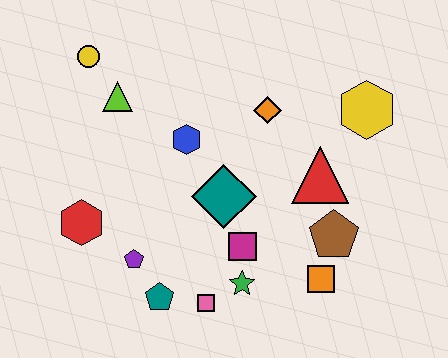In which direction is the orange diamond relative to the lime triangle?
The orange diamond is to the right of the lime triangle.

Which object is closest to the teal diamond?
The magenta square is closest to the teal diamond.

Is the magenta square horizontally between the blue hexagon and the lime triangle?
No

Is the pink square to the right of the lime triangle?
Yes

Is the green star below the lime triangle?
Yes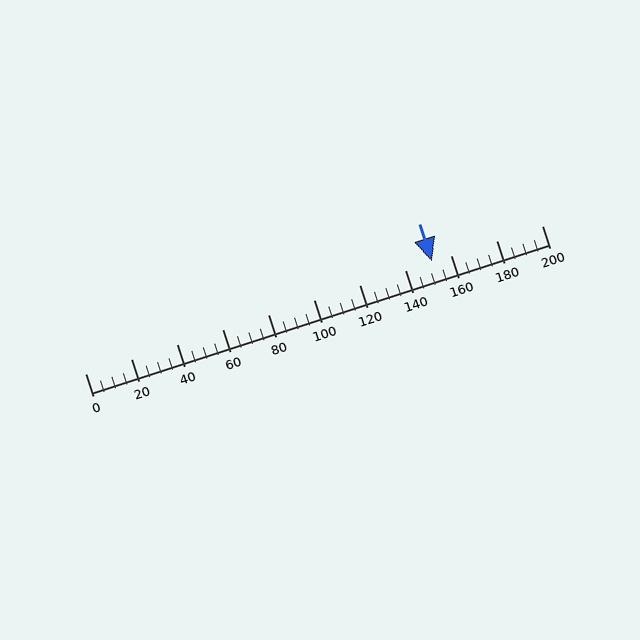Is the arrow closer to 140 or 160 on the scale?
The arrow is closer to 160.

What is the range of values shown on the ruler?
The ruler shows values from 0 to 200.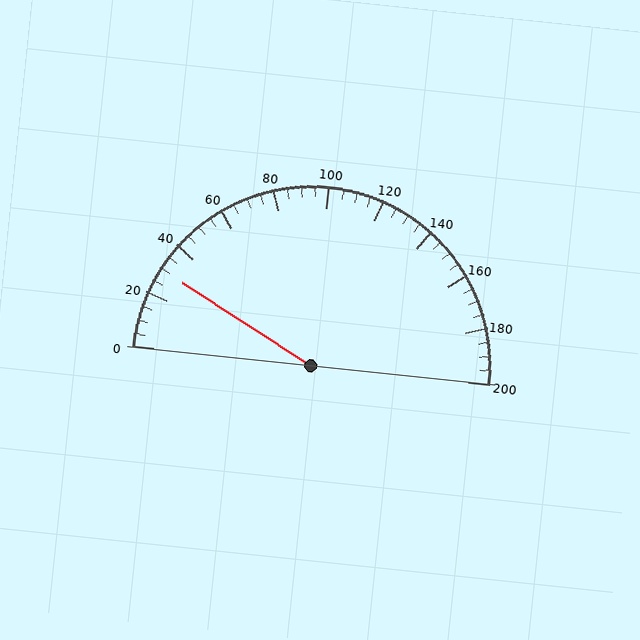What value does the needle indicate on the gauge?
The needle indicates approximately 30.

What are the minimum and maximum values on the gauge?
The gauge ranges from 0 to 200.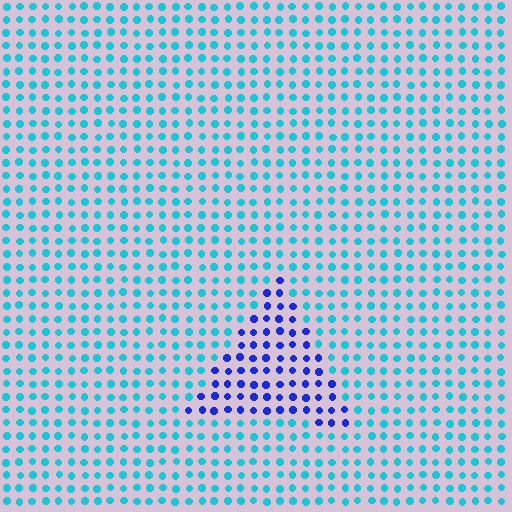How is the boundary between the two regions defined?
The boundary is defined purely by a slight shift in hue (about 50 degrees). Spacing, size, and orientation are identical on both sides.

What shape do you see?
I see a triangle.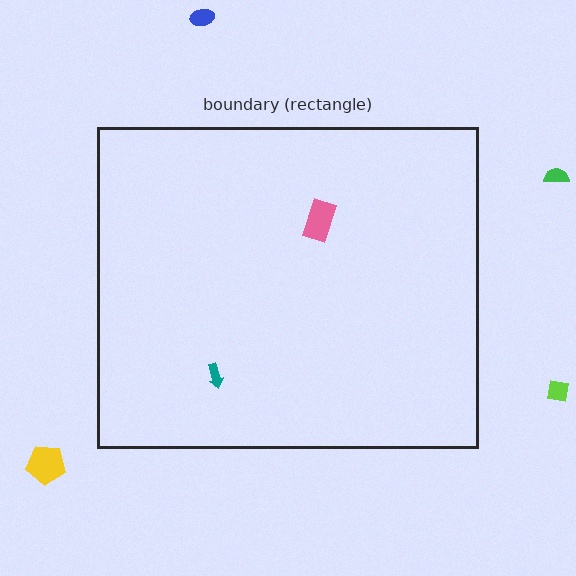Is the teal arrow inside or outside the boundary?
Inside.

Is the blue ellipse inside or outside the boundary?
Outside.